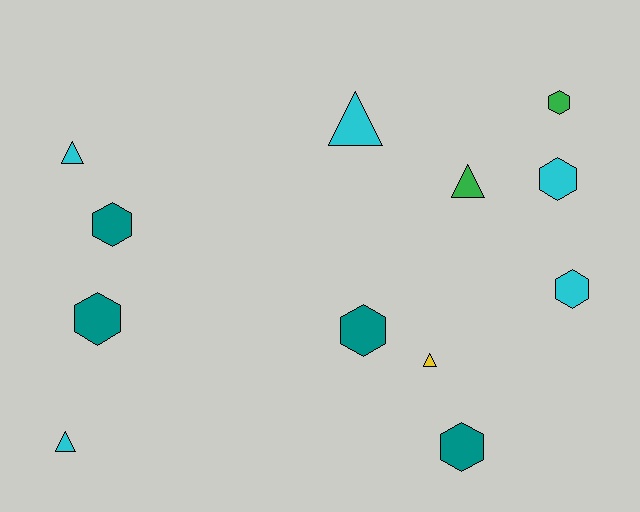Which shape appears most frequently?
Hexagon, with 7 objects.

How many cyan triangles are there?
There are 3 cyan triangles.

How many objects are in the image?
There are 12 objects.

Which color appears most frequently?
Cyan, with 5 objects.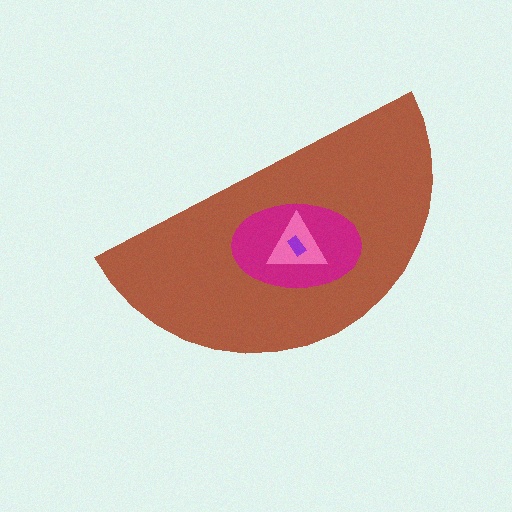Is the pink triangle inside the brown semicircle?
Yes.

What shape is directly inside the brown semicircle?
The magenta ellipse.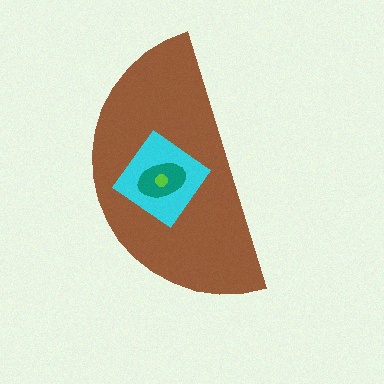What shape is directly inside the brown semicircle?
The cyan diamond.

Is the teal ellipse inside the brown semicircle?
Yes.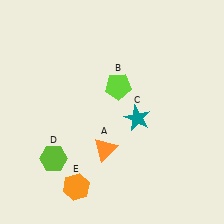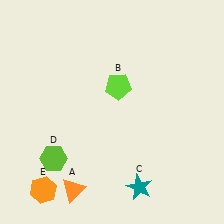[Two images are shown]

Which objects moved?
The objects that moved are: the orange triangle (A), the teal star (C), the orange hexagon (E).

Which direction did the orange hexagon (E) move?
The orange hexagon (E) moved left.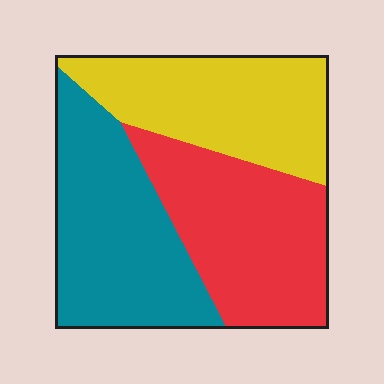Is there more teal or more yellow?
Teal.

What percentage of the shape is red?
Red takes up about one third (1/3) of the shape.